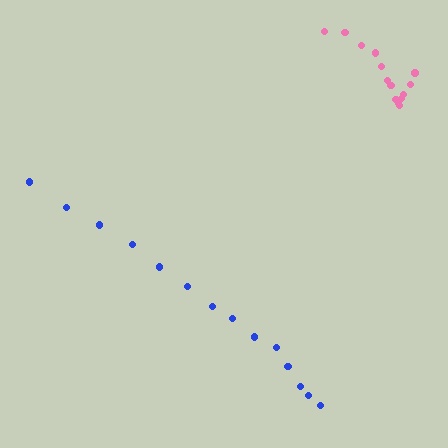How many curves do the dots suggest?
There are 2 distinct paths.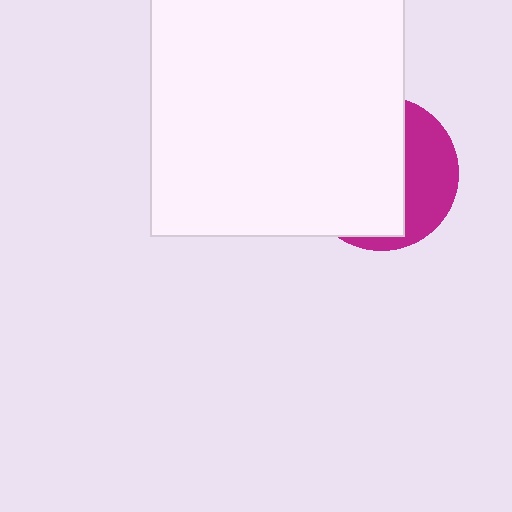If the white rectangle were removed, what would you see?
You would see the complete magenta circle.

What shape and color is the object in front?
The object in front is a white rectangle.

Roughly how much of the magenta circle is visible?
A small part of it is visible (roughly 34%).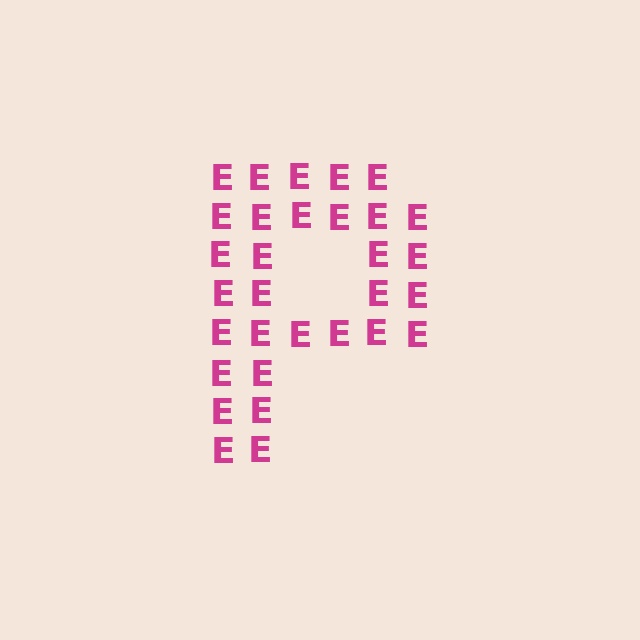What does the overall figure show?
The overall figure shows the letter P.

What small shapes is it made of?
It is made of small letter E's.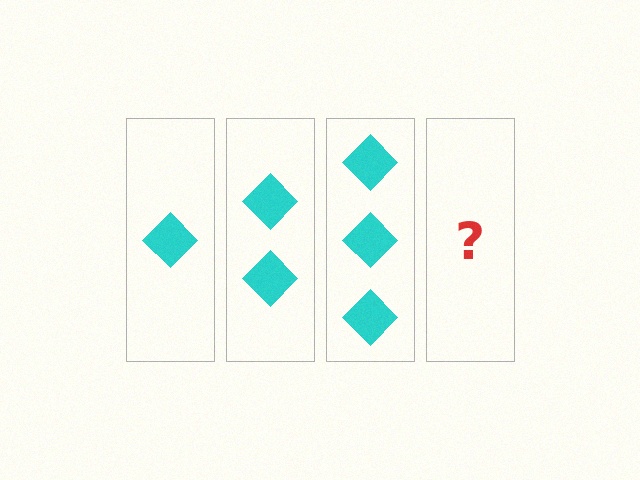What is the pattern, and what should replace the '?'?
The pattern is that each step adds one more diamond. The '?' should be 4 diamonds.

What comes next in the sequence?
The next element should be 4 diamonds.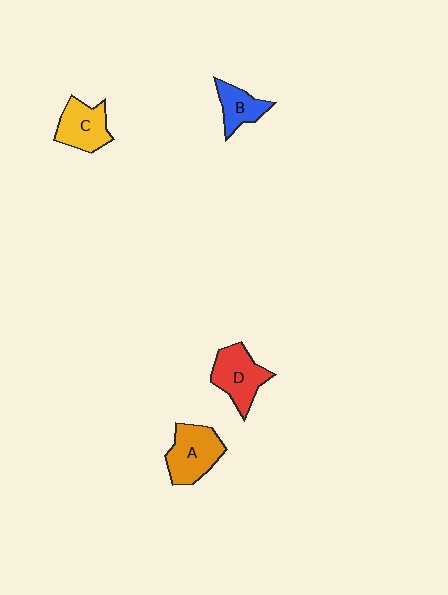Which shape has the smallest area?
Shape B (blue).